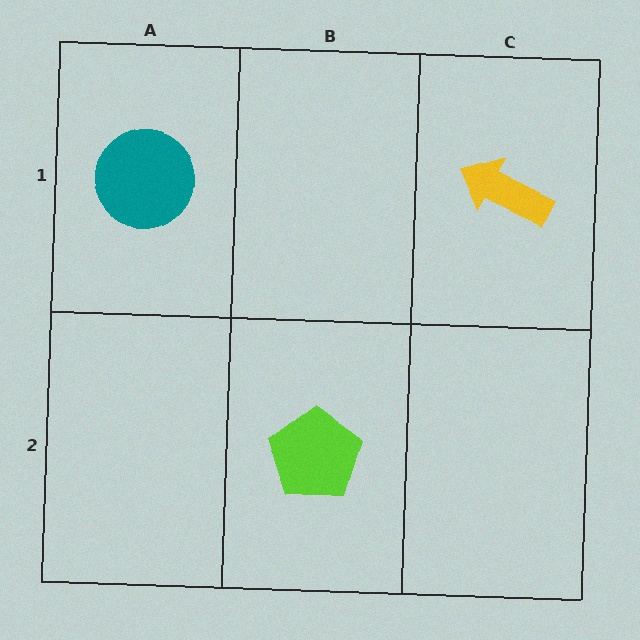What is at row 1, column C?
A yellow arrow.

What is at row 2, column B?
A lime pentagon.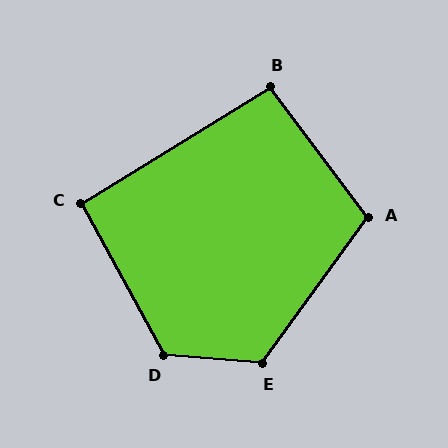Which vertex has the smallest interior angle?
C, at approximately 93 degrees.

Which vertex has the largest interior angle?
D, at approximately 123 degrees.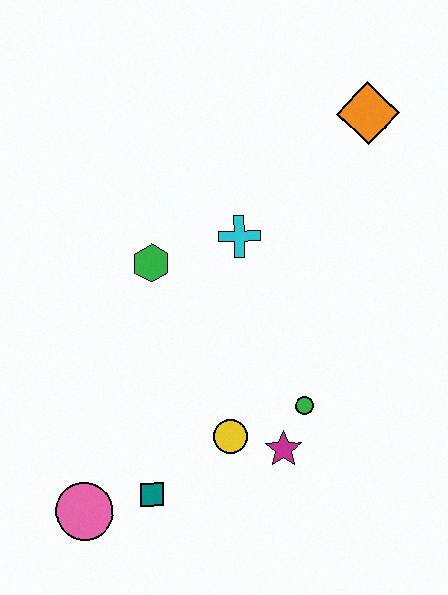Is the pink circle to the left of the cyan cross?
Yes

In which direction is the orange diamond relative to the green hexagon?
The orange diamond is to the right of the green hexagon.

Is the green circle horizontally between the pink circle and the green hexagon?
No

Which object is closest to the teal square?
The pink circle is closest to the teal square.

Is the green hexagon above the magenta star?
Yes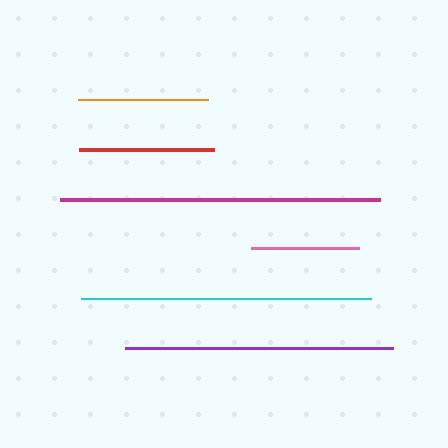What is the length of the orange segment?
The orange segment is approximately 130 pixels long.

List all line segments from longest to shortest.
From longest to shortest: magenta, cyan, purple, red, orange, pink.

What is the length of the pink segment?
The pink segment is approximately 108 pixels long.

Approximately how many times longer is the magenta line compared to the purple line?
The magenta line is approximately 1.2 times the length of the purple line.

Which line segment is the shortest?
The pink line is the shortest at approximately 108 pixels.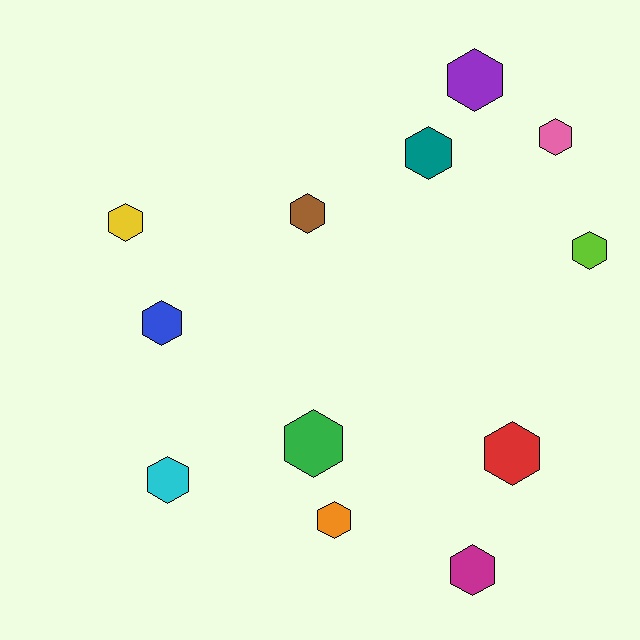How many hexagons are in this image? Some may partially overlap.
There are 12 hexagons.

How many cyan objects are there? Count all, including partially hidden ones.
There is 1 cyan object.